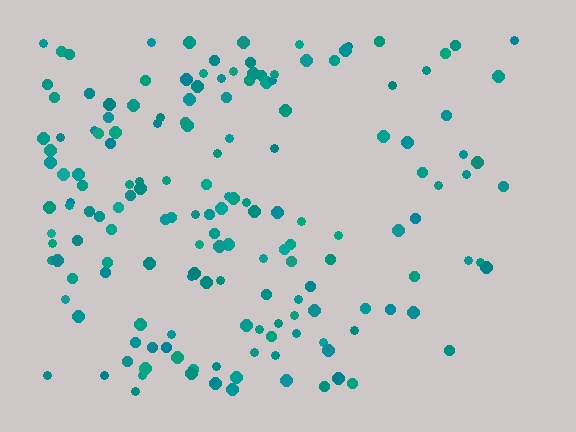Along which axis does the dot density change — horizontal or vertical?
Horizontal.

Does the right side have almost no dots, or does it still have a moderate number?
Still a moderate number, just noticeably fewer than the left.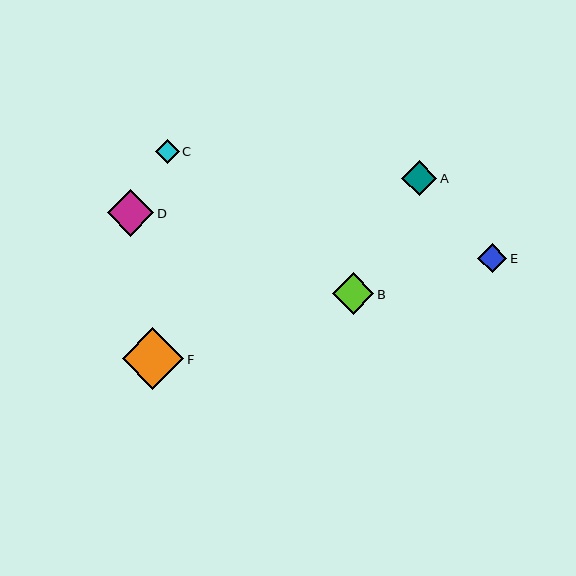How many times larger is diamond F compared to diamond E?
Diamond F is approximately 2.1 times the size of diamond E.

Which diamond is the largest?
Diamond F is the largest with a size of approximately 62 pixels.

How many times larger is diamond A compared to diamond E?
Diamond A is approximately 1.2 times the size of diamond E.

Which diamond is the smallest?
Diamond C is the smallest with a size of approximately 24 pixels.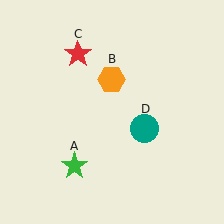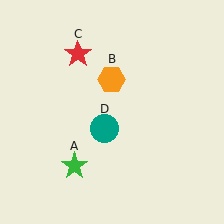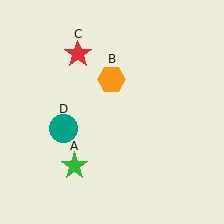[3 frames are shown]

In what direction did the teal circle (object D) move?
The teal circle (object D) moved left.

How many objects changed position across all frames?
1 object changed position: teal circle (object D).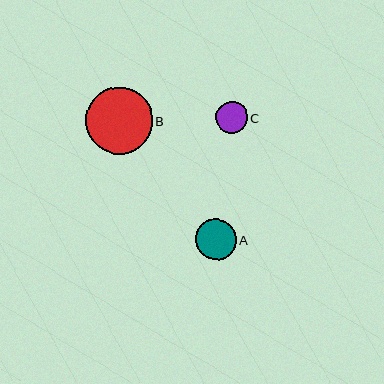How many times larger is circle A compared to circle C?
Circle A is approximately 1.3 times the size of circle C.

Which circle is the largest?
Circle B is the largest with a size of approximately 67 pixels.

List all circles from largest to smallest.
From largest to smallest: B, A, C.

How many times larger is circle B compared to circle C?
Circle B is approximately 2.1 times the size of circle C.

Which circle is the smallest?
Circle C is the smallest with a size of approximately 32 pixels.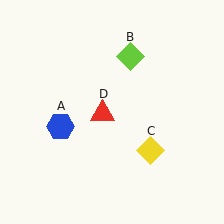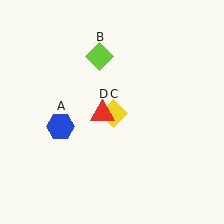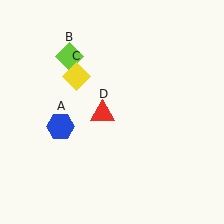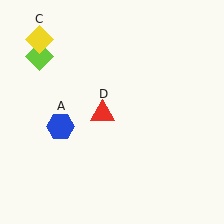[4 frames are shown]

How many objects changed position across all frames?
2 objects changed position: lime diamond (object B), yellow diamond (object C).